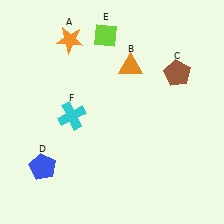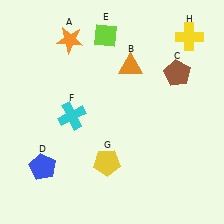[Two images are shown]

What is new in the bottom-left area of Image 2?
A yellow pentagon (G) was added in the bottom-left area of Image 2.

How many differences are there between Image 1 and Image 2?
There are 2 differences between the two images.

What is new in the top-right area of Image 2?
A yellow cross (H) was added in the top-right area of Image 2.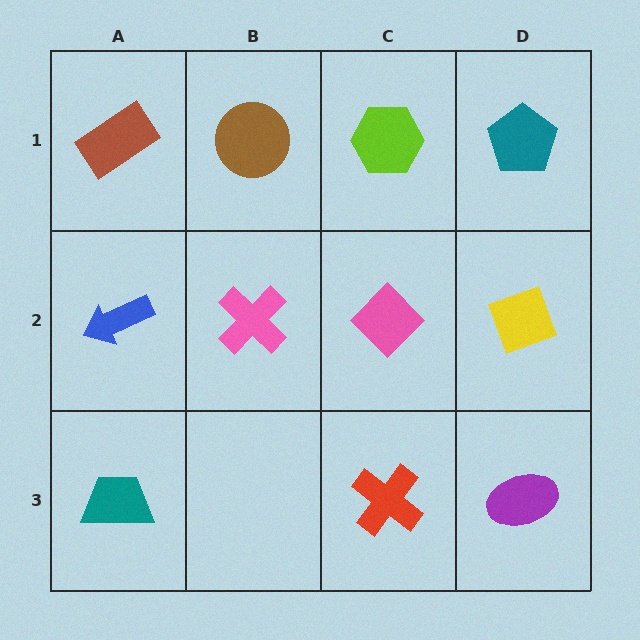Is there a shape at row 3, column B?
No, that cell is empty.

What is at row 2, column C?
A pink diamond.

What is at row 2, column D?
A yellow diamond.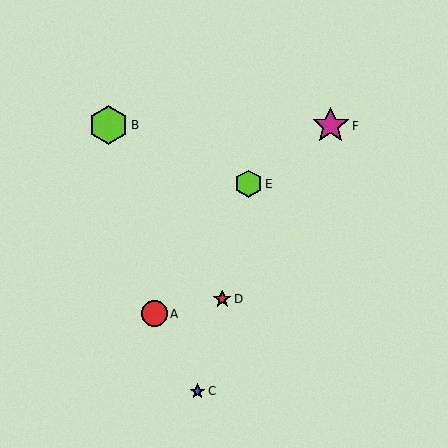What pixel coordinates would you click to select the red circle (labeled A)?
Click at (154, 314) to select the red circle A.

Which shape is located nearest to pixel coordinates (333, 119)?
The magenta star (labeled F) at (331, 126) is nearest to that location.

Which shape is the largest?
The lime hexagon (labeled B) is the largest.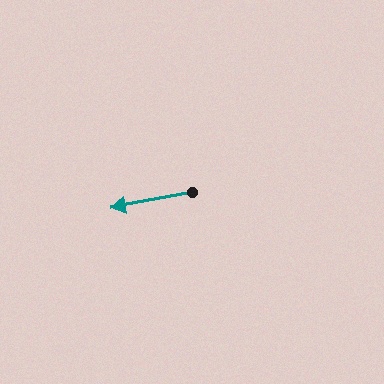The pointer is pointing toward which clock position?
Roughly 9 o'clock.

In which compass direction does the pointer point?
West.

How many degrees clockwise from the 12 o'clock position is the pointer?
Approximately 259 degrees.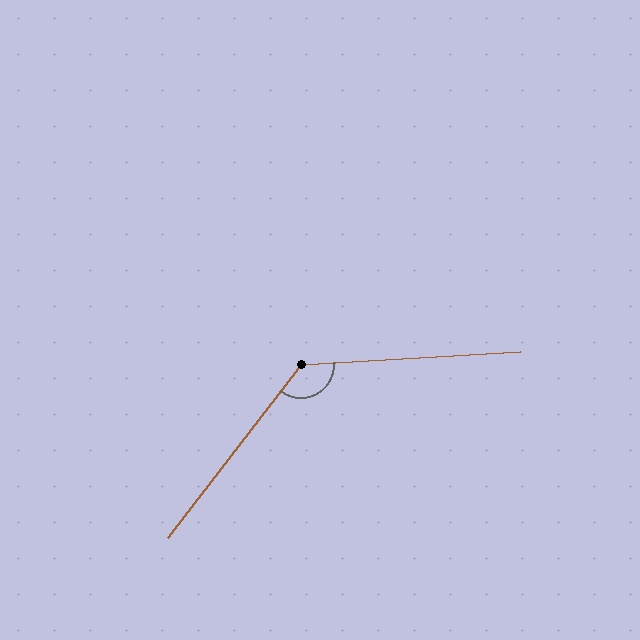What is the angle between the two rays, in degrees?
Approximately 131 degrees.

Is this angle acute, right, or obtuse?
It is obtuse.